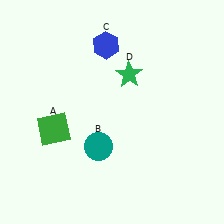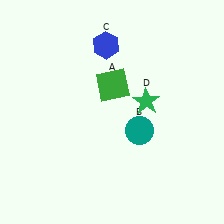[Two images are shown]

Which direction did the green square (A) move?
The green square (A) moved right.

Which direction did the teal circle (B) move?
The teal circle (B) moved right.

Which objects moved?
The objects that moved are: the green square (A), the teal circle (B), the green star (D).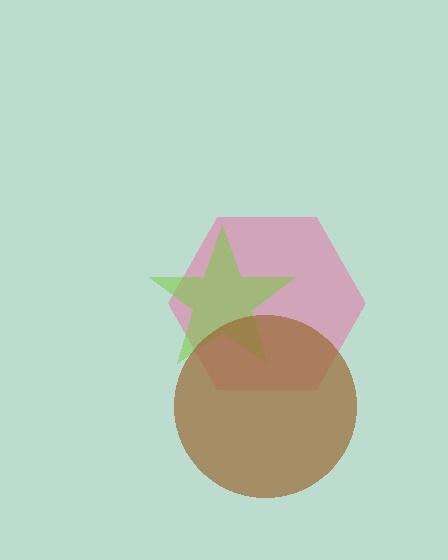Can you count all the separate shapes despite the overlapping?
Yes, there are 3 separate shapes.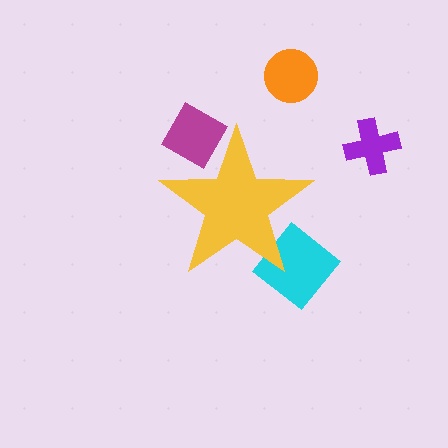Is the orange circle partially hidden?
No, the orange circle is fully visible.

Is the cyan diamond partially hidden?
Yes, the cyan diamond is partially hidden behind the yellow star.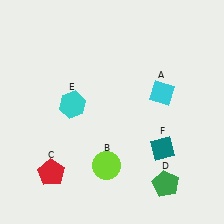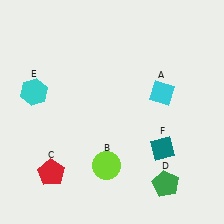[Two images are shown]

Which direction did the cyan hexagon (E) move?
The cyan hexagon (E) moved left.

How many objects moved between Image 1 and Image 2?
1 object moved between the two images.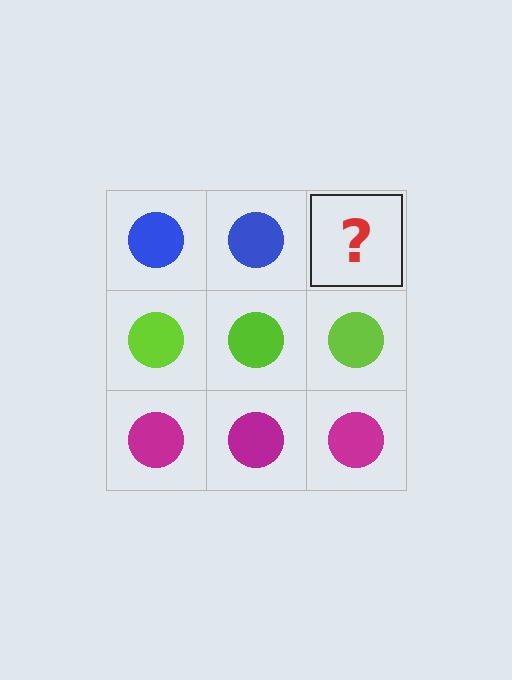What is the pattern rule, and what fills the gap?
The rule is that each row has a consistent color. The gap should be filled with a blue circle.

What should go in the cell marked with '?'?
The missing cell should contain a blue circle.